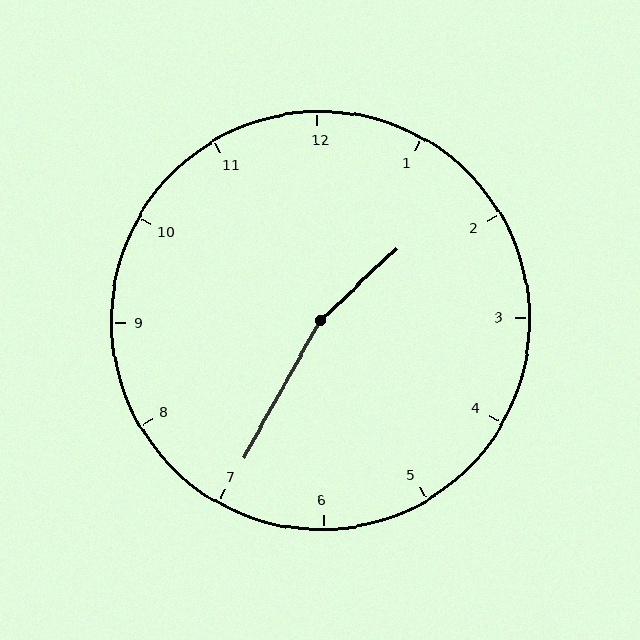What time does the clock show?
1:35.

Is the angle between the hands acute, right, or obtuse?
It is obtuse.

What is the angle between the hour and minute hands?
Approximately 162 degrees.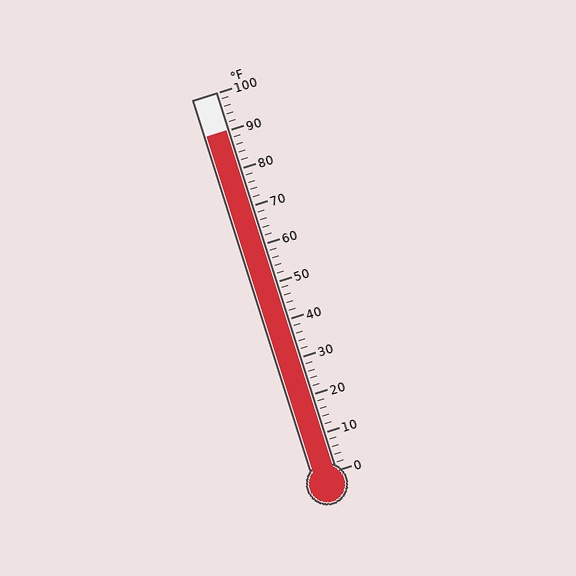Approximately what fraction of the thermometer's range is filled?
The thermometer is filled to approximately 90% of its range.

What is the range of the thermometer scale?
The thermometer scale ranges from 0°F to 100°F.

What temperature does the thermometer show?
The thermometer shows approximately 90°F.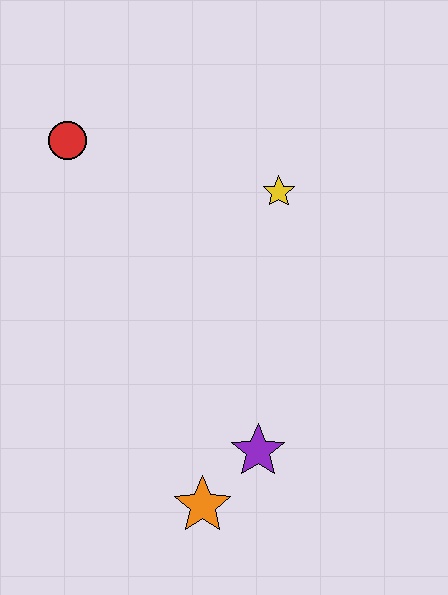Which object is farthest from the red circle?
The orange star is farthest from the red circle.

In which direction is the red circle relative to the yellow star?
The red circle is to the left of the yellow star.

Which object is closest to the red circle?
The yellow star is closest to the red circle.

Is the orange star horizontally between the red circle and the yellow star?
Yes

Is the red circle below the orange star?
No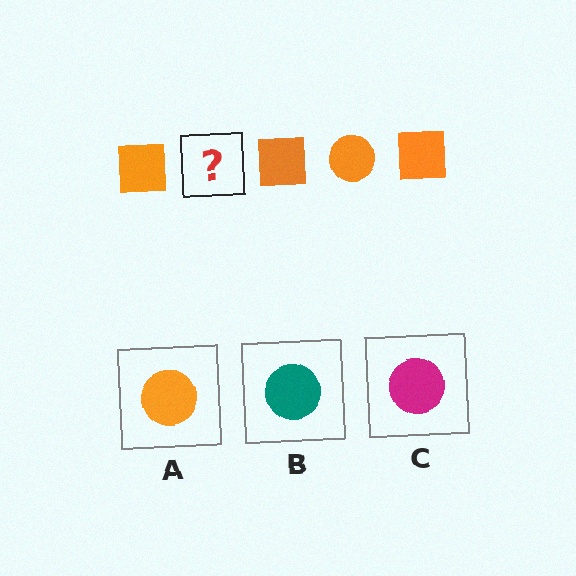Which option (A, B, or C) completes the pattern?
A.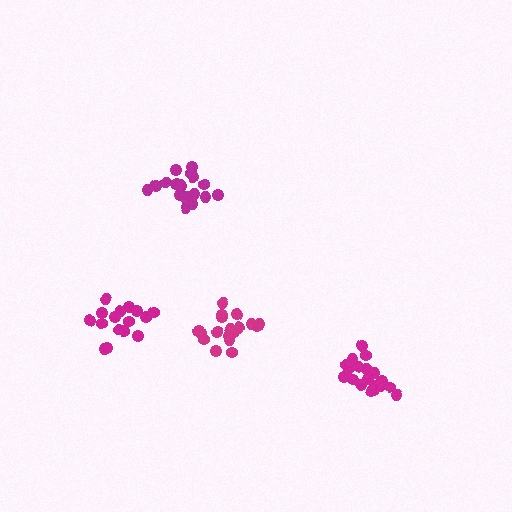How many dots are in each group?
Group 1: 18 dots, Group 2: 21 dots, Group 3: 21 dots, Group 4: 17 dots (77 total).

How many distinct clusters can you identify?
There are 4 distinct clusters.